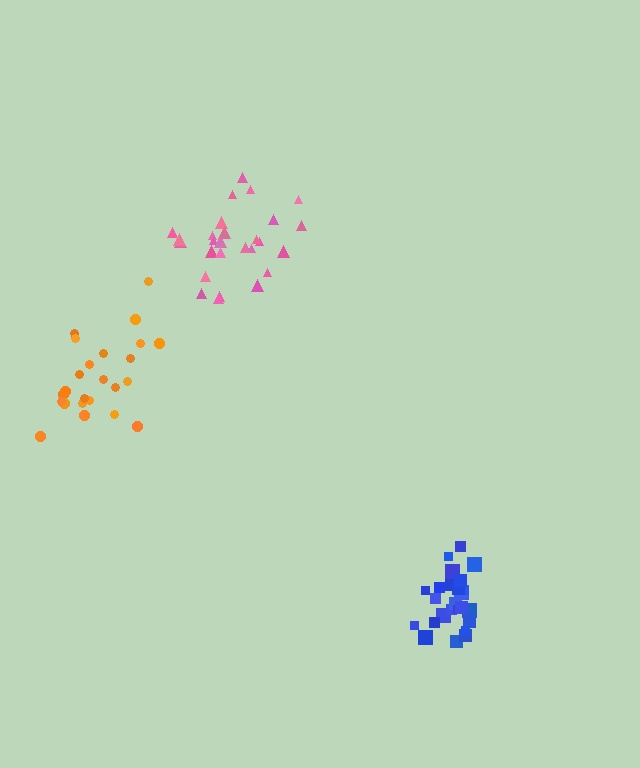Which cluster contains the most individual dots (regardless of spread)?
Pink (28).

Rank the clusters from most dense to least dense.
blue, orange, pink.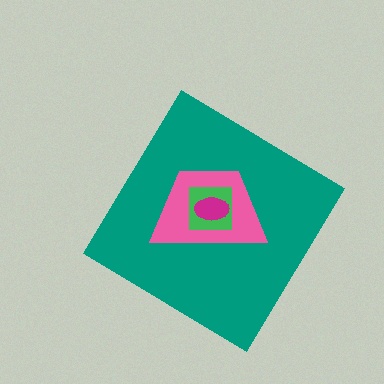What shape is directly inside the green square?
The magenta ellipse.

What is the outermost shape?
The teal diamond.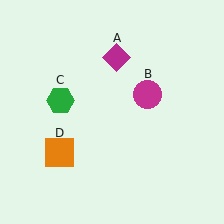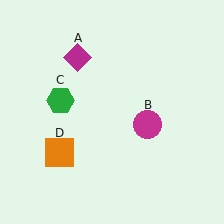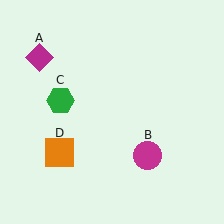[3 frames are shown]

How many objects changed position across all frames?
2 objects changed position: magenta diamond (object A), magenta circle (object B).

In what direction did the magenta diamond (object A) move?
The magenta diamond (object A) moved left.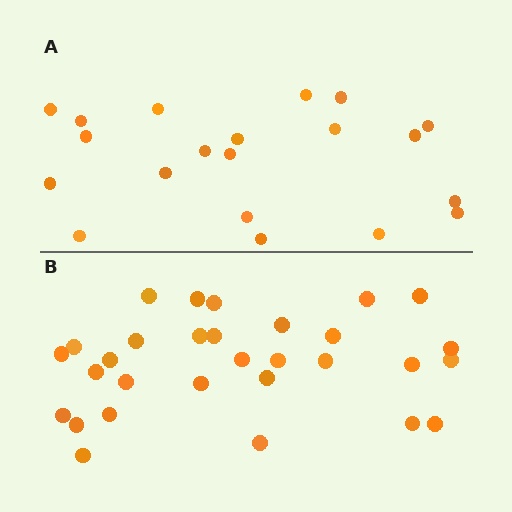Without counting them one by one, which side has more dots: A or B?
Region B (the bottom region) has more dots.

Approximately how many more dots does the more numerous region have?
Region B has roughly 10 or so more dots than region A.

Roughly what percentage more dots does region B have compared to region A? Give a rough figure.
About 50% more.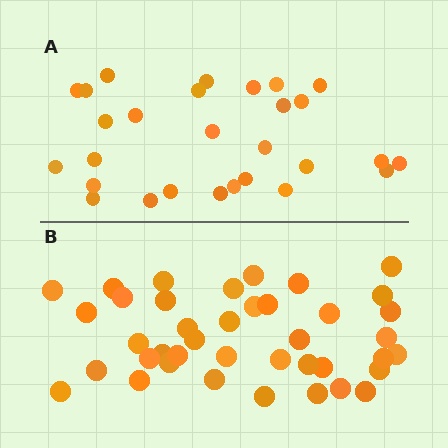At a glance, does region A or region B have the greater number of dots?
Region B (the bottom region) has more dots.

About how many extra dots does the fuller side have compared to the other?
Region B has roughly 12 or so more dots than region A.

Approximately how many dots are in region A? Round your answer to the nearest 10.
About 30 dots. (The exact count is 28, which rounds to 30.)